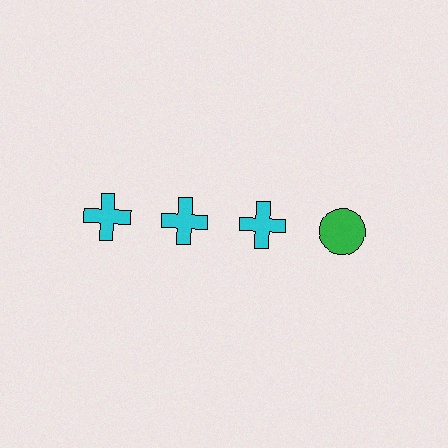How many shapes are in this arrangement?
There are 4 shapes arranged in a grid pattern.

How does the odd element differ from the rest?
It differs in both color (green instead of cyan) and shape (circle instead of cross).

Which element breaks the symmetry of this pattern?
The green circle in the top row, second from right column breaks the symmetry. All other shapes are cyan crosses.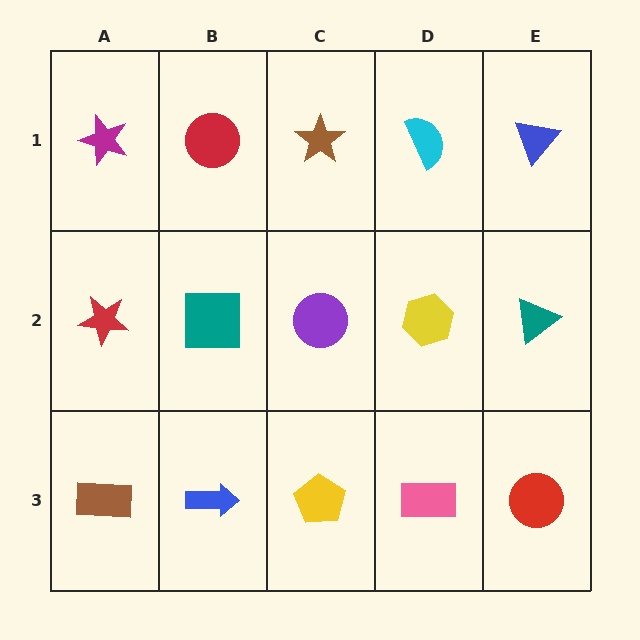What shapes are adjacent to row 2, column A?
A magenta star (row 1, column A), a brown rectangle (row 3, column A), a teal square (row 2, column B).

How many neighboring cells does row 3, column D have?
3.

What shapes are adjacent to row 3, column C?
A purple circle (row 2, column C), a blue arrow (row 3, column B), a pink rectangle (row 3, column D).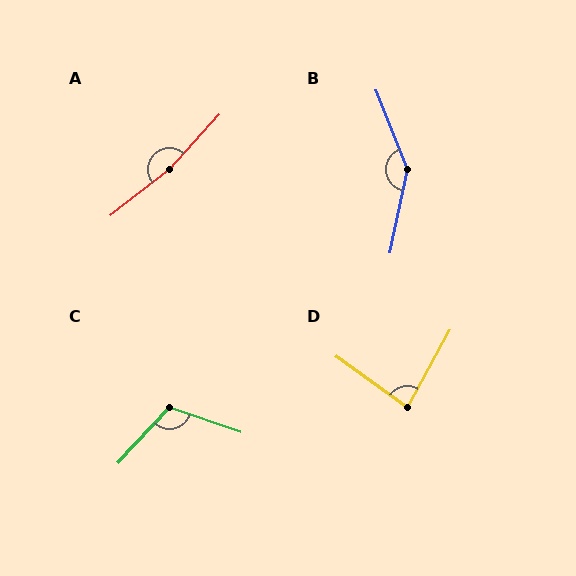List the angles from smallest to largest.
D (83°), C (114°), B (146°), A (170°).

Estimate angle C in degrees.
Approximately 114 degrees.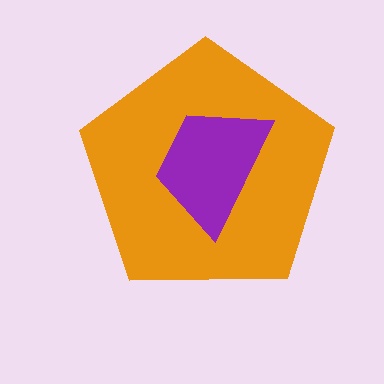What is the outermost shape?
The orange pentagon.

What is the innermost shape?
The purple trapezoid.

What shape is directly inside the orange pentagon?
The purple trapezoid.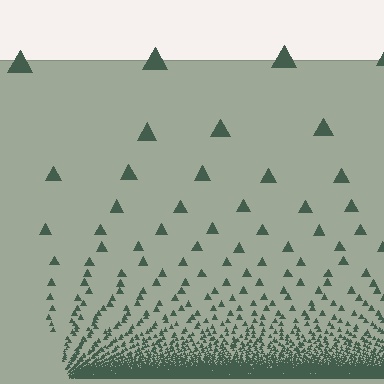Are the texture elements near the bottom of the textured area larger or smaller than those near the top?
Smaller. The gradient is inverted — elements near the bottom are smaller and denser.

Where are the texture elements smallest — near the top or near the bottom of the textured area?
Near the bottom.